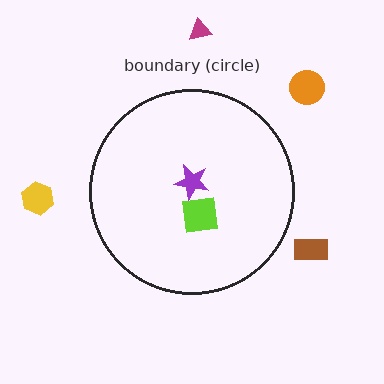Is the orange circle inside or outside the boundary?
Outside.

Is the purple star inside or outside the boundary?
Inside.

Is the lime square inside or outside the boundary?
Inside.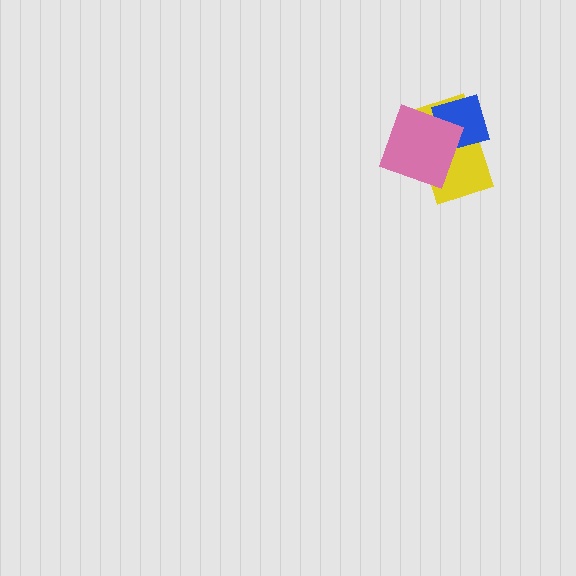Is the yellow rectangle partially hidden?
Yes, it is partially covered by another shape.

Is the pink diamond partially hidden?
No, no other shape covers it.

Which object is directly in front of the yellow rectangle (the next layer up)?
The blue diamond is directly in front of the yellow rectangle.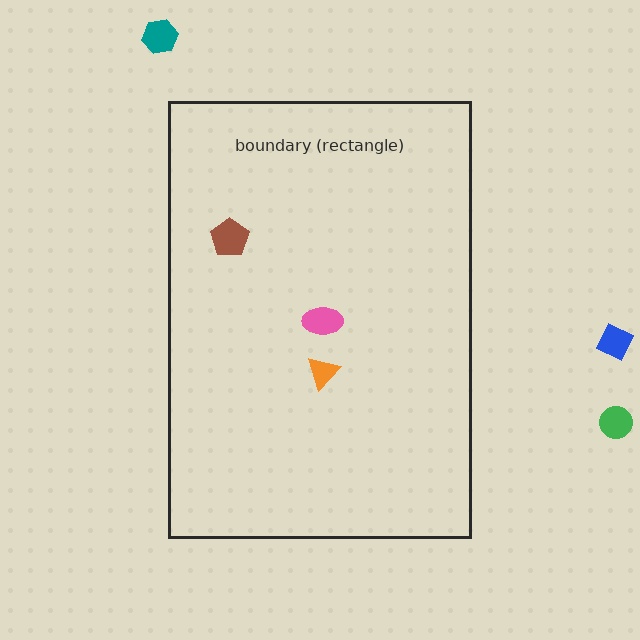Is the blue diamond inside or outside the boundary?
Outside.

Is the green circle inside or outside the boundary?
Outside.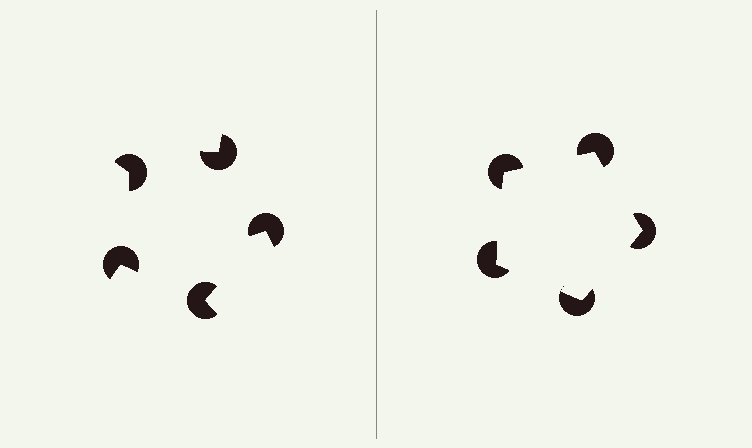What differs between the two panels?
The pac-man discs are positioned identically on both sides; only the wedge orientations differ. On the right they align to a pentagon; on the left they are misaligned.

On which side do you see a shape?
An illusory pentagon appears on the right side. On the left side the wedge cuts are rotated, so no coherent shape forms.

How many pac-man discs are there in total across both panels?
10 — 5 on each side.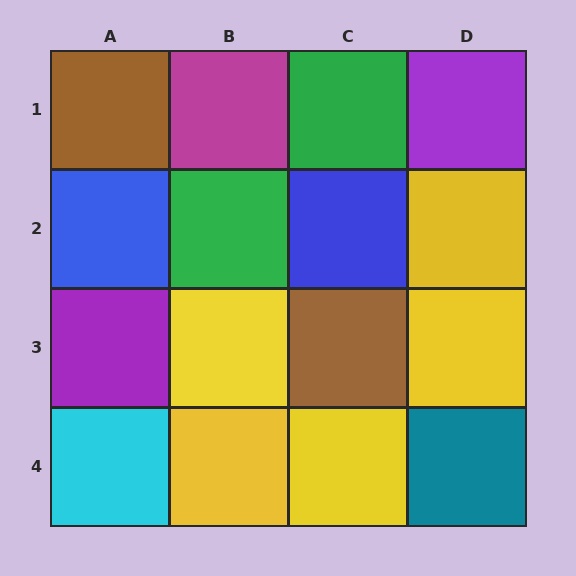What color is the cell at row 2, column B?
Green.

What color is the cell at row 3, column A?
Purple.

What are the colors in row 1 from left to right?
Brown, magenta, green, purple.